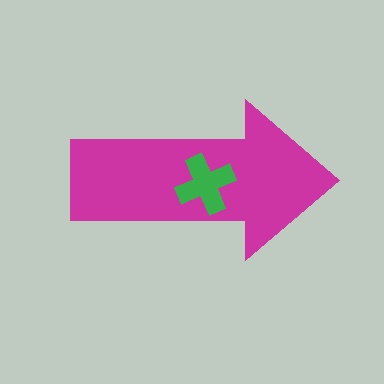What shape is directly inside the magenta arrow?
The green cross.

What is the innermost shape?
The green cross.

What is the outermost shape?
The magenta arrow.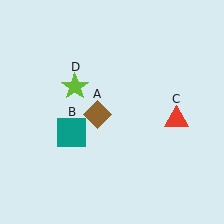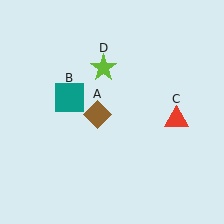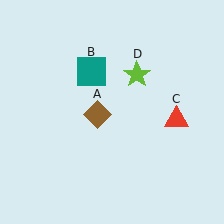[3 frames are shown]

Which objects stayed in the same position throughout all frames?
Brown diamond (object A) and red triangle (object C) remained stationary.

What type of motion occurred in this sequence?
The teal square (object B), lime star (object D) rotated clockwise around the center of the scene.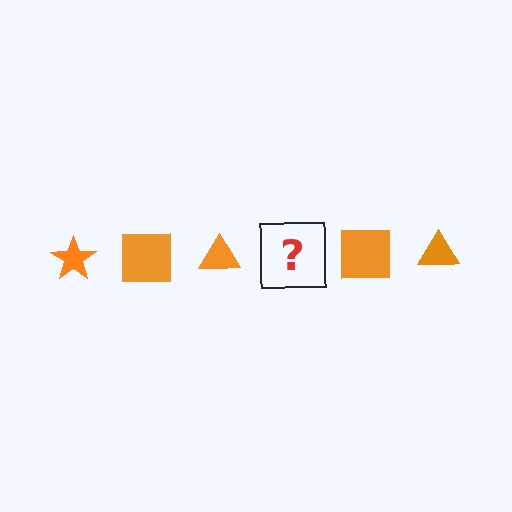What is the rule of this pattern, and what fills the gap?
The rule is that the pattern cycles through star, square, triangle shapes in orange. The gap should be filled with an orange star.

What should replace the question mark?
The question mark should be replaced with an orange star.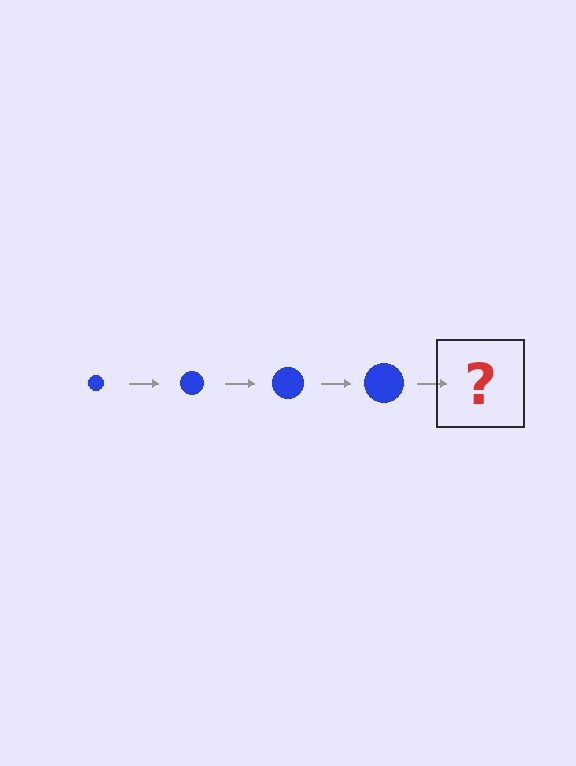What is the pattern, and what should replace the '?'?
The pattern is that the circle gets progressively larger each step. The '?' should be a blue circle, larger than the previous one.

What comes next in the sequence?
The next element should be a blue circle, larger than the previous one.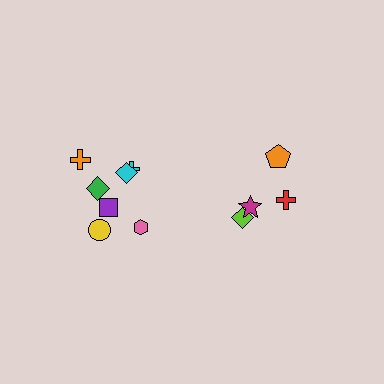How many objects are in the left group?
There are 7 objects.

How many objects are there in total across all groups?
There are 11 objects.